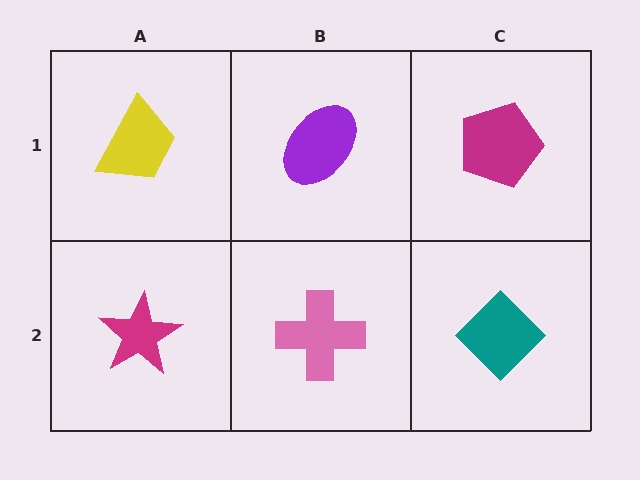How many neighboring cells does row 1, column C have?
2.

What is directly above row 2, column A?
A yellow trapezoid.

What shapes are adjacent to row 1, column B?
A pink cross (row 2, column B), a yellow trapezoid (row 1, column A), a magenta pentagon (row 1, column C).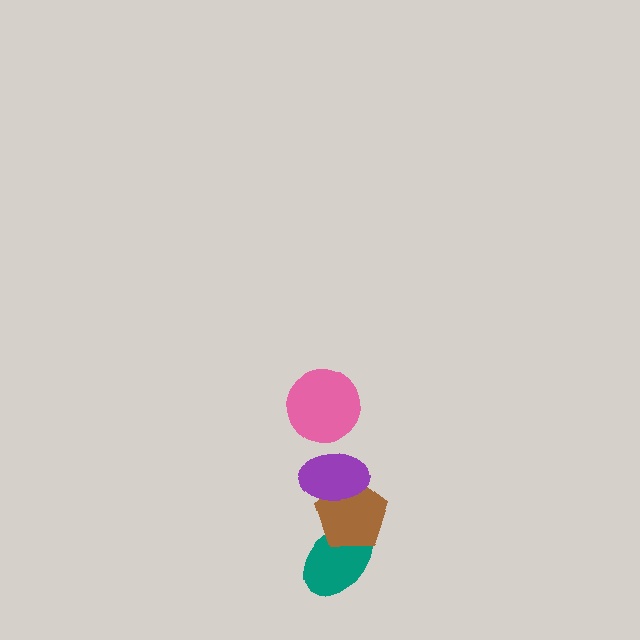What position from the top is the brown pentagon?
The brown pentagon is 3rd from the top.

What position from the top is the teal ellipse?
The teal ellipse is 4th from the top.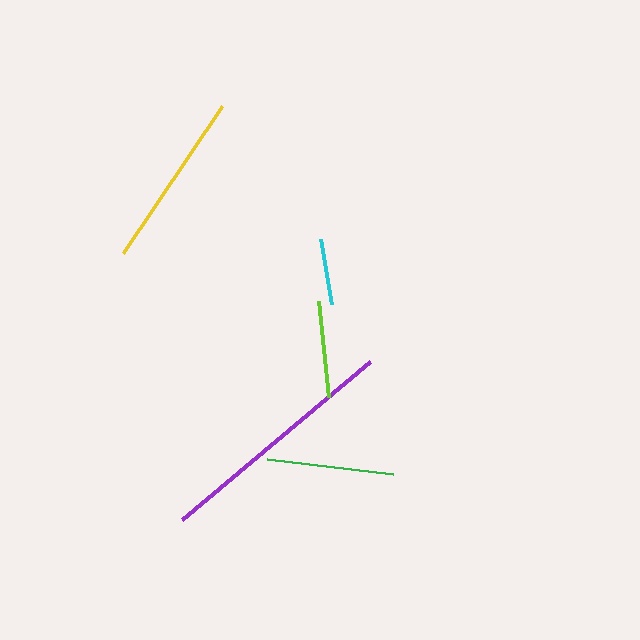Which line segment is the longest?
The purple line is the longest at approximately 246 pixels.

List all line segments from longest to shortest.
From longest to shortest: purple, yellow, green, lime, cyan.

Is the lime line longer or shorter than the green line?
The green line is longer than the lime line.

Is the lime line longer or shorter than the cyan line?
The lime line is longer than the cyan line.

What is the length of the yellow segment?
The yellow segment is approximately 178 pixels long.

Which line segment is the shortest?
The cyan line is the shortest at approximately 66 pixels.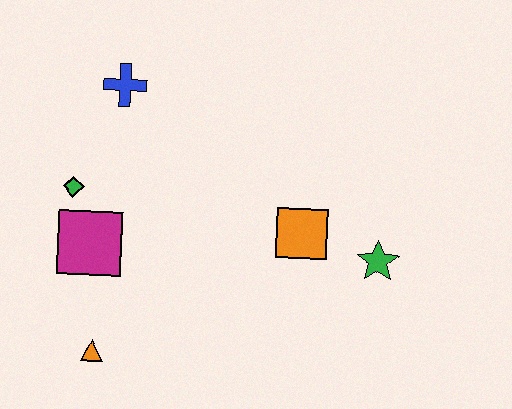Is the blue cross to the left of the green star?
Yes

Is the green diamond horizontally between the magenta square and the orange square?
No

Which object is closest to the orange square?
The green star is closest to the orange square.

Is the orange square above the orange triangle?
Yes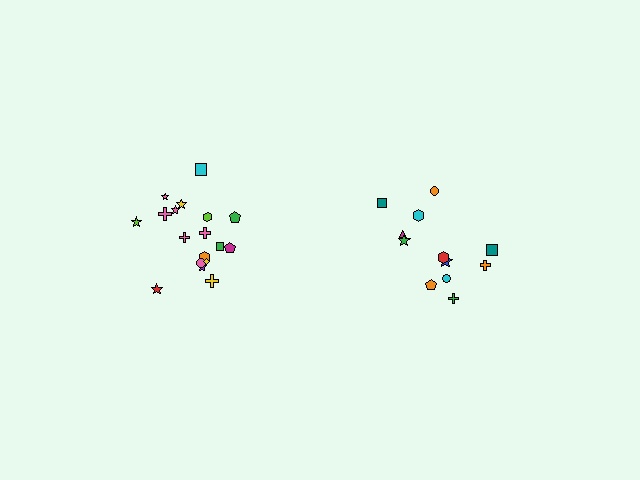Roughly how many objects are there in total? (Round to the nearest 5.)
Roughly 30 objects in total.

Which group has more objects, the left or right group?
The left group.